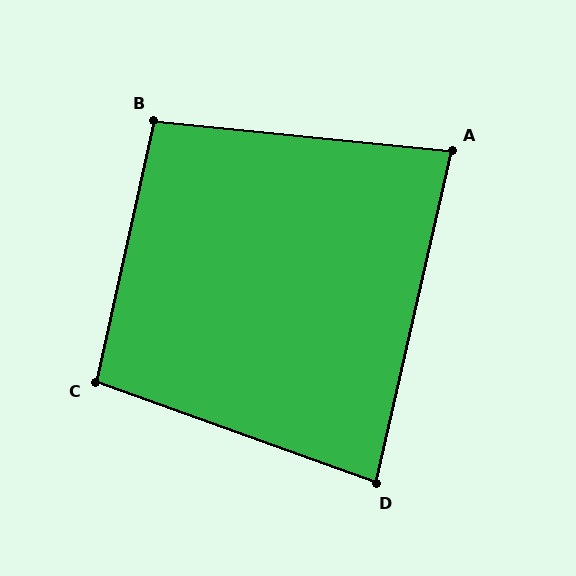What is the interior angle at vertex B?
Approximately 97 degrees (obtuse).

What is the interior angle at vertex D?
Approximately 83 degrees (acute).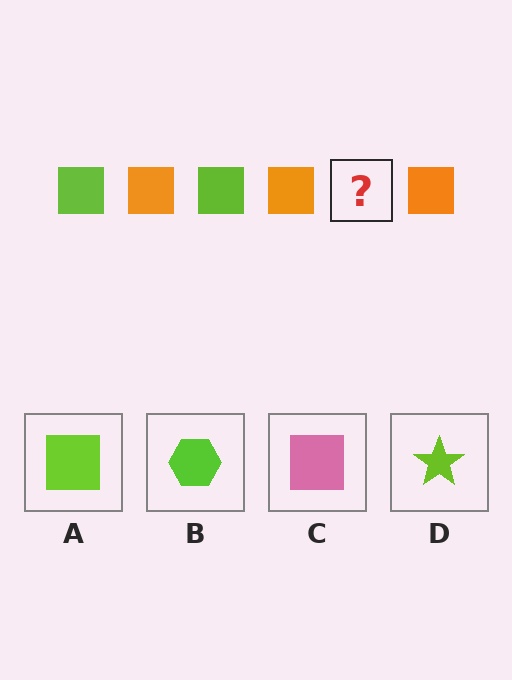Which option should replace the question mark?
Option A.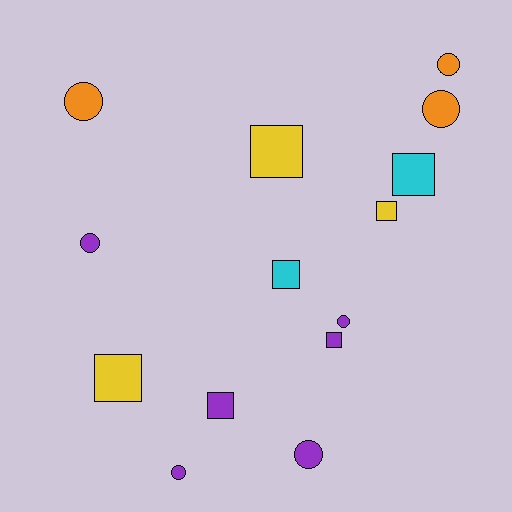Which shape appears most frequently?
Square, with 7 objects.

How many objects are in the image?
There are 14 objects.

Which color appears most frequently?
Purple, with 6 objects.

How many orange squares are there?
There are no orange squares.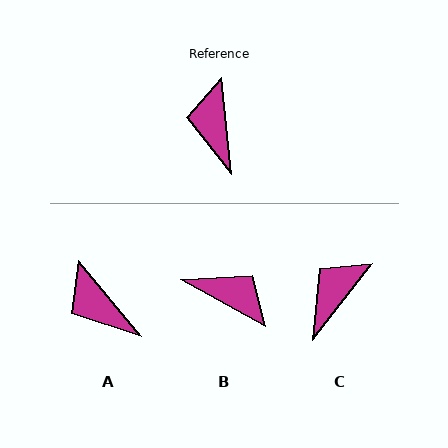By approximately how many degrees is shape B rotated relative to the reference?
Approximately 125 degrees clockwise.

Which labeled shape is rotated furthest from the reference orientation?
B, about 125 degrees away.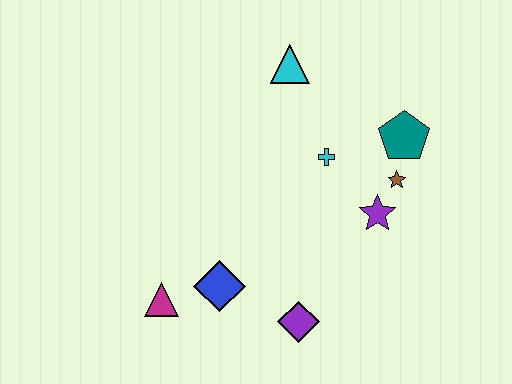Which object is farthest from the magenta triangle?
The teal pentagon is farthest from the magenta triangle.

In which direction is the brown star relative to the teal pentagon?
The brown star is below the teal pentagon.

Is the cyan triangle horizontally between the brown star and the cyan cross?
No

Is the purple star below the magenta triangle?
No